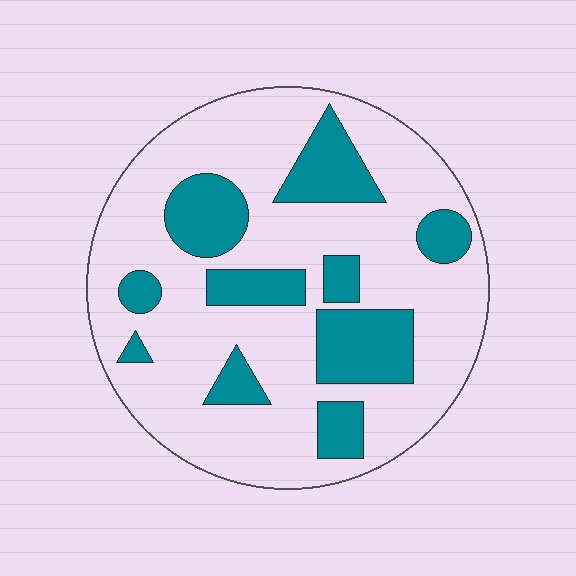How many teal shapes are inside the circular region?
10.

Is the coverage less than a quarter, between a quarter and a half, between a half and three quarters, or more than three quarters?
Between a quarter and a half.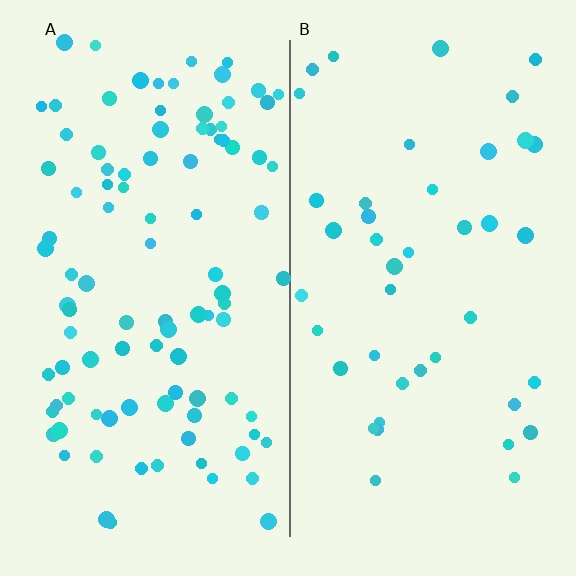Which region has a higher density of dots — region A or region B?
A (the left).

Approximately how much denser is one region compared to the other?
Approximately 2.3× — region A over region B.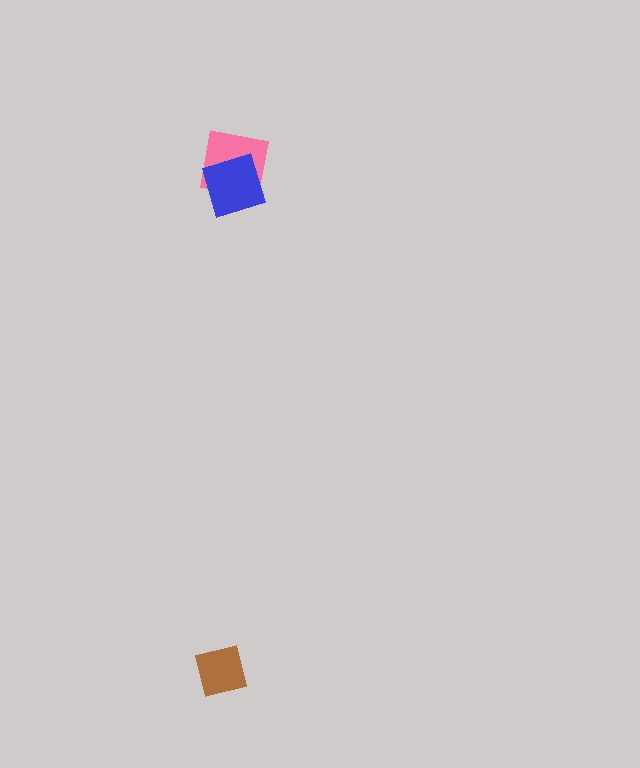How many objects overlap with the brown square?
0 objects overlap with the brown square.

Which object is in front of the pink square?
The blue diamond is in front of the pink square.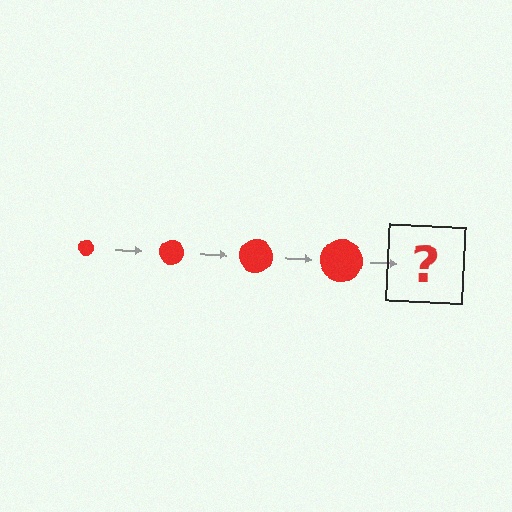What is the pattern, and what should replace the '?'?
The pattern is that the circle gets progressively larger each step. The '?' should be a red circle, larger than the previous one.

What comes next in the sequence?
The next element should be a red circle, larger than the previous one.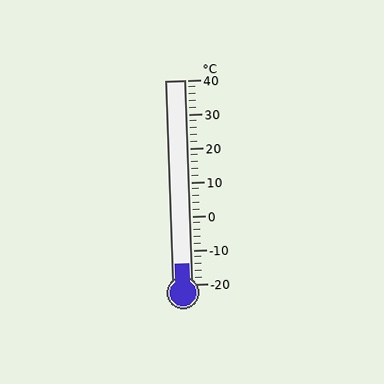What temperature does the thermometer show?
The thermometer shows approximately -14°C.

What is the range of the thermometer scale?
The thermometer scale ranges from -20°C to 40°C.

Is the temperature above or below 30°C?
The temperature is below 30°C.